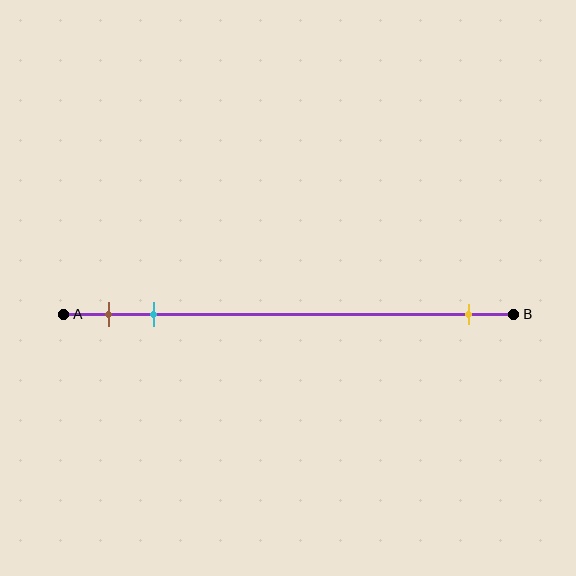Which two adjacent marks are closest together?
The brown and cyan marks are the closest adjacent pair.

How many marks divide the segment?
There are 3 marks dividing the segment.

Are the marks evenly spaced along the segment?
No, the marks are not evenly spaced.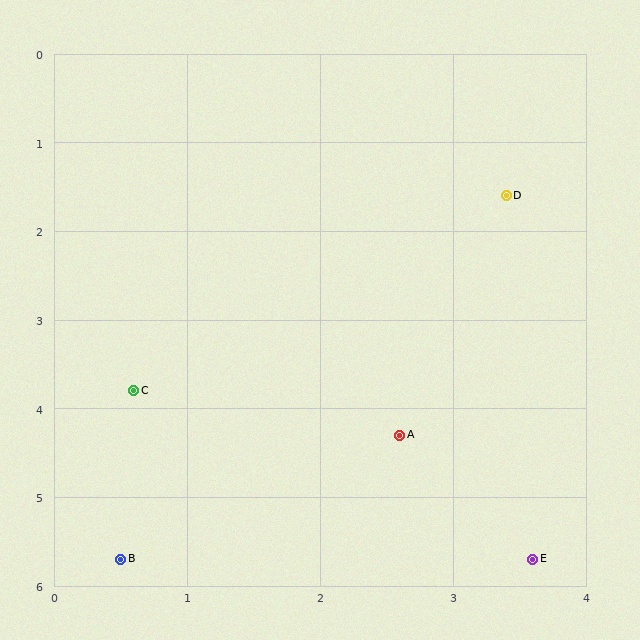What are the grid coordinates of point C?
Point C is at approximately (0.6, 3.8).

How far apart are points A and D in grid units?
Points A and D are about 2.8 grid units apart.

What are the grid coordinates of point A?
Point A is at approximately (2.6, 4.3).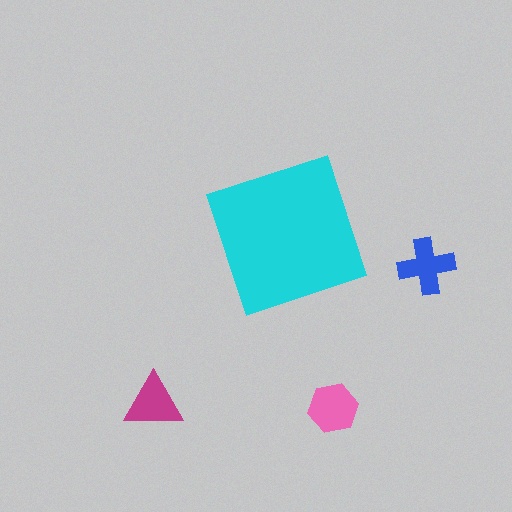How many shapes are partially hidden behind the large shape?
0 shapes are partially hidden.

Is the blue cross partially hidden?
No, the blue cross is fully visible.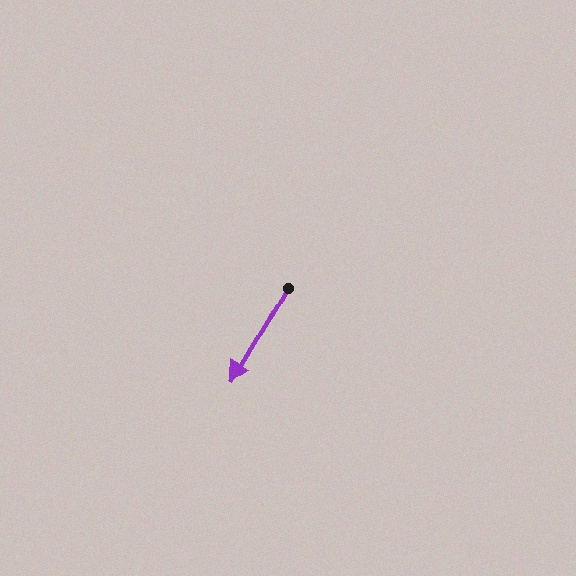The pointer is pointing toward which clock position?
Roughly 7 o'clock.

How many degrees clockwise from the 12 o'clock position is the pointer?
Approximately 210 degrees.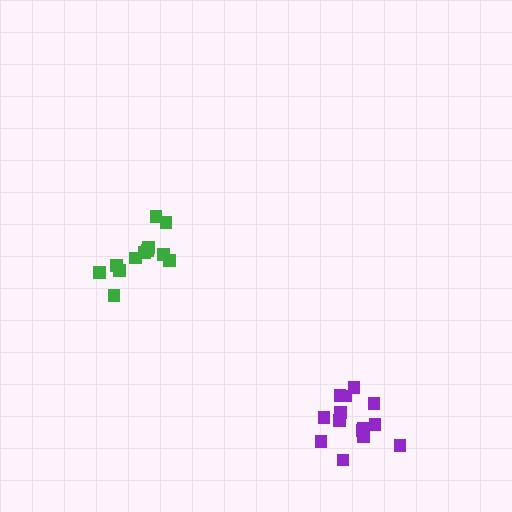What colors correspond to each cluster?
The clusters are colored: green, purple.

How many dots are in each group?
Group 1: 12 dots, Group 2: 14 dots (26 total).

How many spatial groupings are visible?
There are 2 spatial groupings.